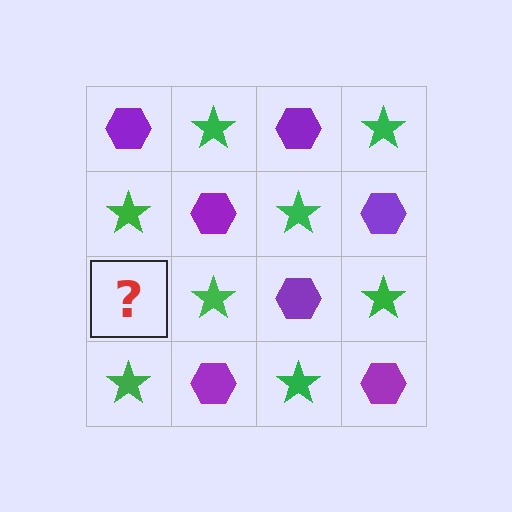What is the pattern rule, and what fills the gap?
The rule is that it alternates purple hexagon and green star in a checkerboard pattern. The gap should be filled with a purple hexagon.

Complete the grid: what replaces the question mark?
The question mark should be replaced with a purple hexagon.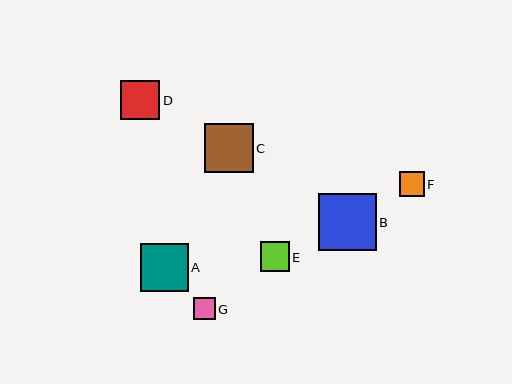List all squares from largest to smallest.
From largest to smallest: B, C, A, D, E, F, G.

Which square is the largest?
Square B is the largest with a size of approximately 58 pixels.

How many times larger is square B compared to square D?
Square B is approximately 1.5 times the size of square D.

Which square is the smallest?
Square G is the smallest with a size of approximately 22 pixels.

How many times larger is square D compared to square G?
Square D is approximately 1.8 times the size of square G.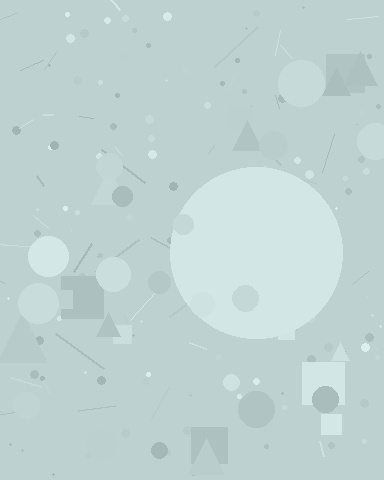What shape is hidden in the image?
A circle is hidden in the image.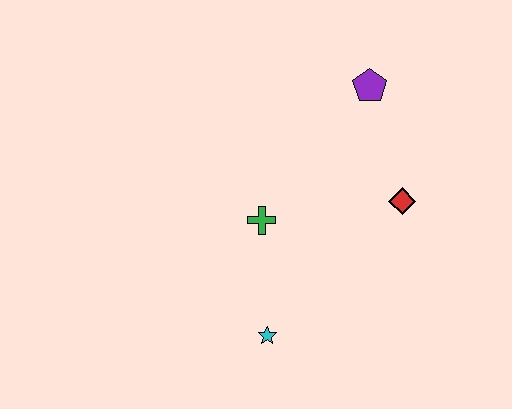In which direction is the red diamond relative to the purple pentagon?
The red diamond is below the purple pentagon.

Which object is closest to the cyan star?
The green cross is closest to the cyan star.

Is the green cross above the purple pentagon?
No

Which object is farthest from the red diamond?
The cyan star is farthest from the red diamond.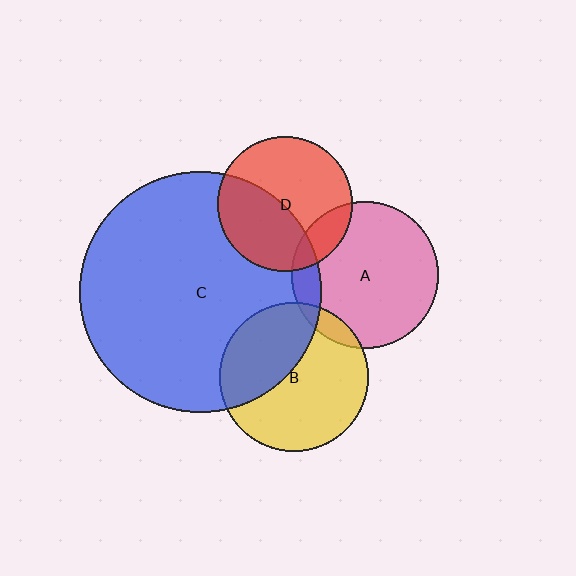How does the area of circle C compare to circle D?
Approximately 3.2 times.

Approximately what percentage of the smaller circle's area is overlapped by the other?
Approximately 15%.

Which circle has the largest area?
Circle C (blue).